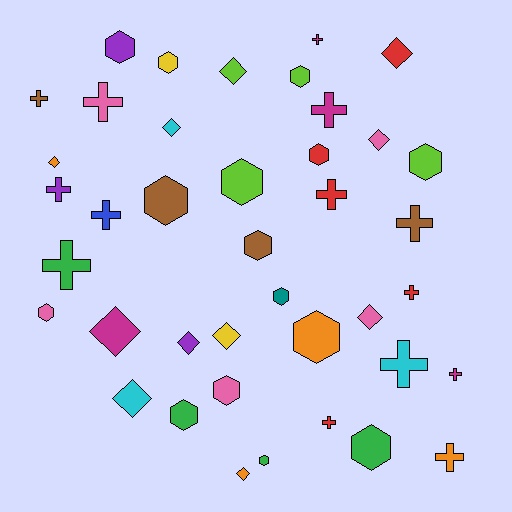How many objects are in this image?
There are 40 objects.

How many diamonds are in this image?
There are 11 diamonds.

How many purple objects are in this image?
There are 3 purple objects.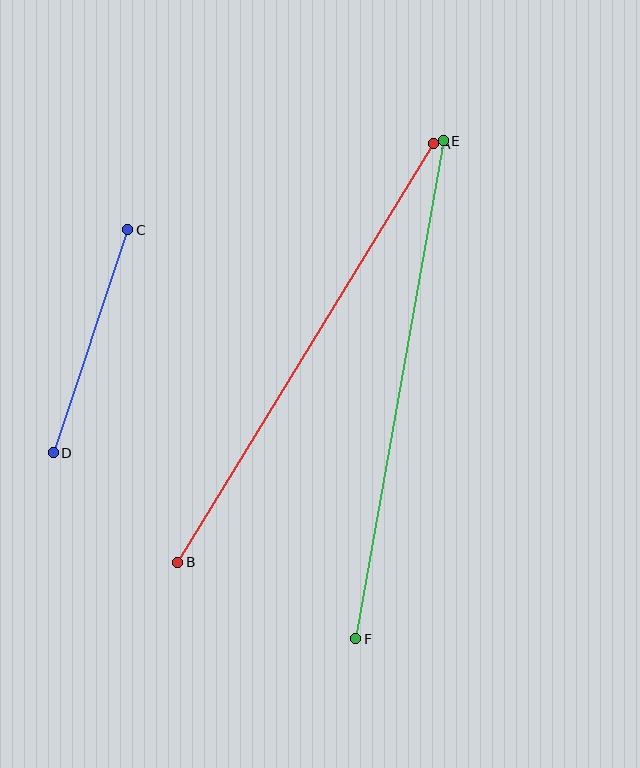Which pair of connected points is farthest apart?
Points E and F are farthest apart.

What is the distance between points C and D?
The distance is approximately 235 pixels.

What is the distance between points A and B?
The distance is approximately 490 pixels.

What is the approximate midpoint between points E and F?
The midpoint is at approximately (399, 390) pixels.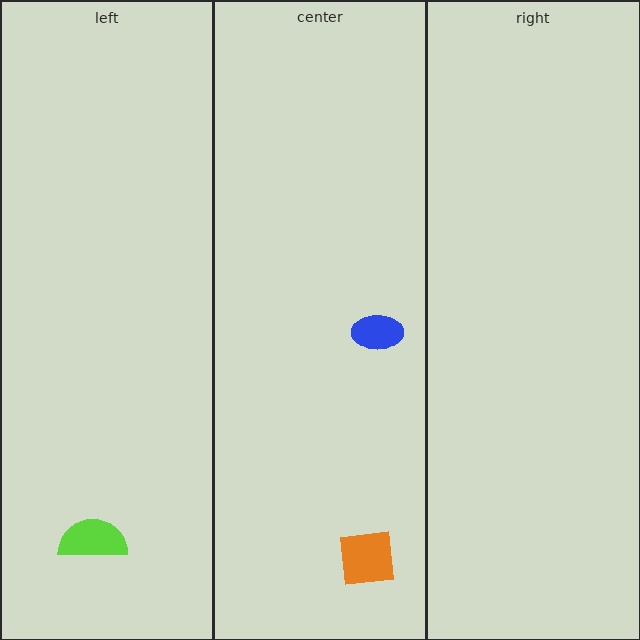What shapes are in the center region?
The orange square, the blue ellipse.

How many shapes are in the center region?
2.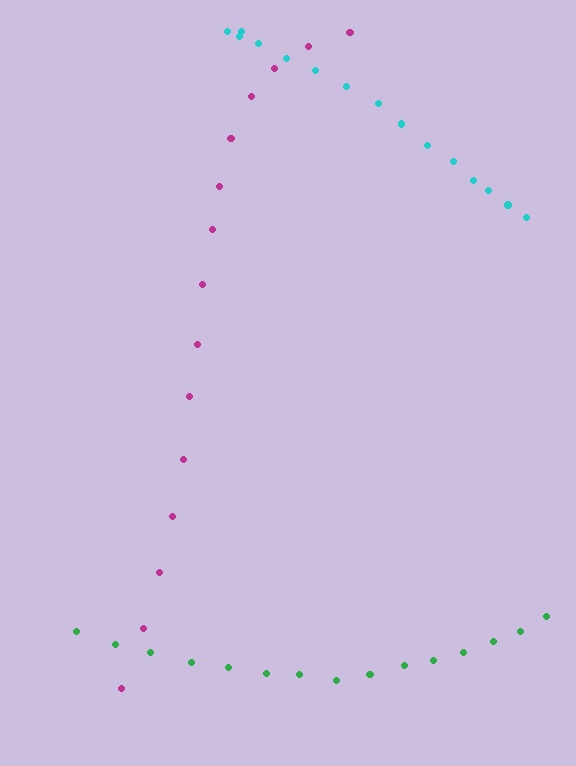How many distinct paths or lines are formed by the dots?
There are 3 distinct paths.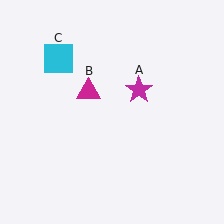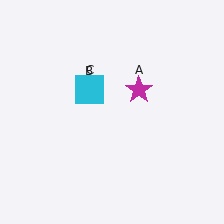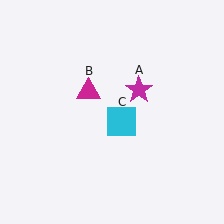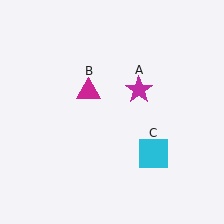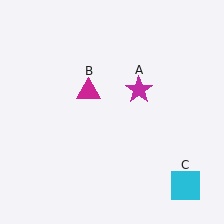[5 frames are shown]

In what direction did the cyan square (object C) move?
The cyan square (object C) moved down and to the right.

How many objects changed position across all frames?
1 object changed position: cyan square (object C).